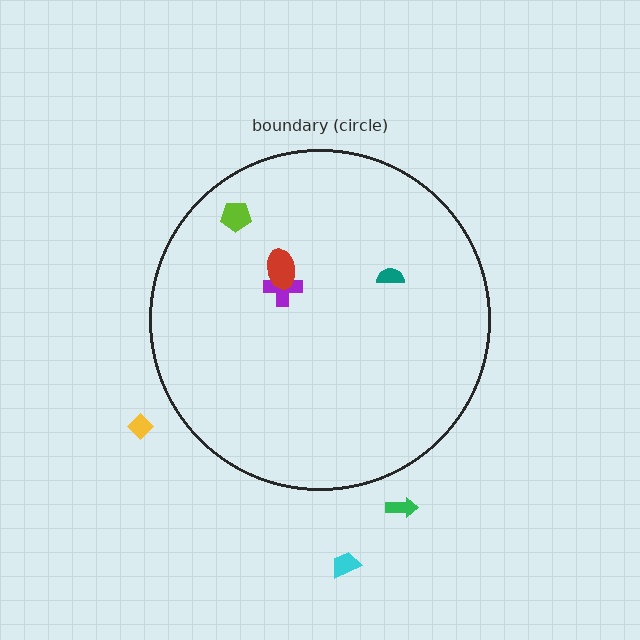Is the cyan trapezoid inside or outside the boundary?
Outside.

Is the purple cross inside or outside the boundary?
Inside.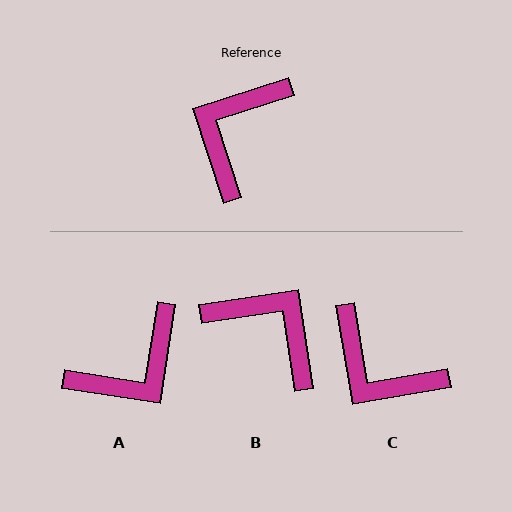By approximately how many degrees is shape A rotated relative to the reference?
Approximately 153 degrees counter-clockwise.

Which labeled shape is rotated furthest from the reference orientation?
A, about 153 degrees away.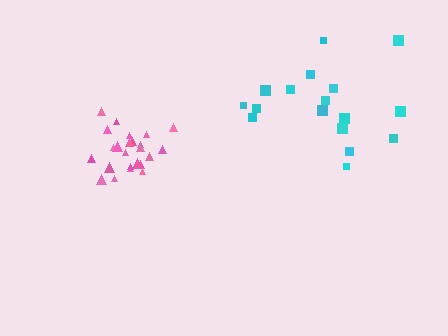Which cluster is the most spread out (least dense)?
Cyan.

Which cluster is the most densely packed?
Pink.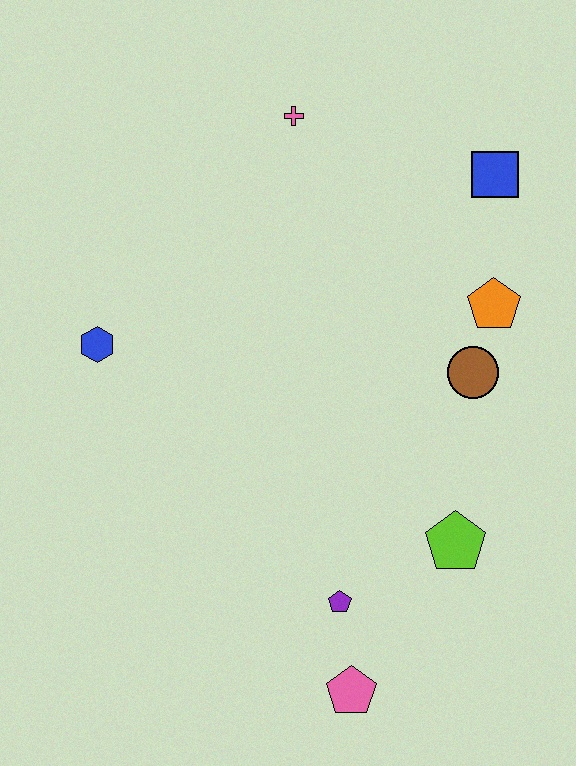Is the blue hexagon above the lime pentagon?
Yes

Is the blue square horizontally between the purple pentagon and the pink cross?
No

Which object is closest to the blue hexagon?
The pink cross is closest to the blue hexagon.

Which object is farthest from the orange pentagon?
The pink pentagon is farthest from the orange pentagon.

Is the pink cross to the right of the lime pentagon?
No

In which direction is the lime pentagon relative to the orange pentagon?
The lime pentagon is below the orange pentagon.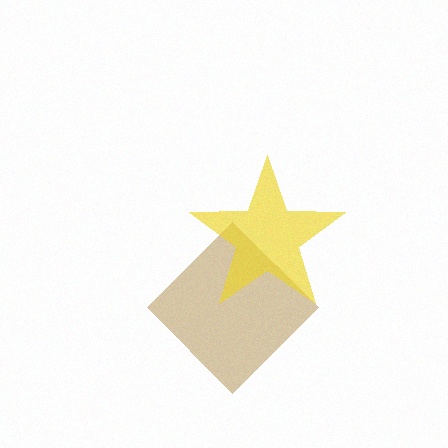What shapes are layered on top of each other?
The layered shapes are: a brown diamond, a yellow star.